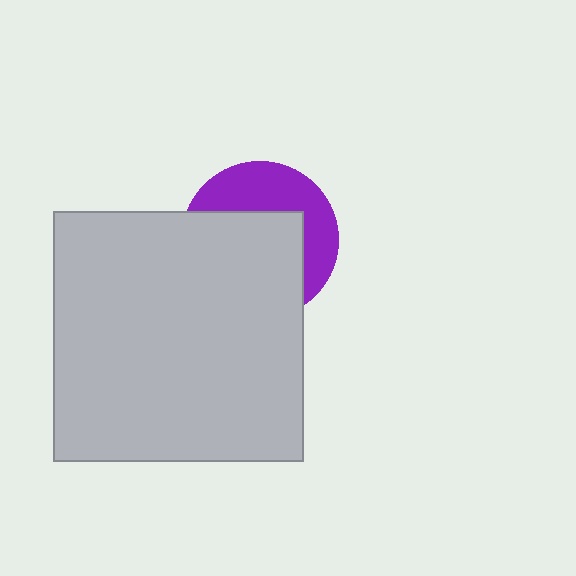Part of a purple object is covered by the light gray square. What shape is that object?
It is a circle.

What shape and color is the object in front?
The object in front is a light gray square.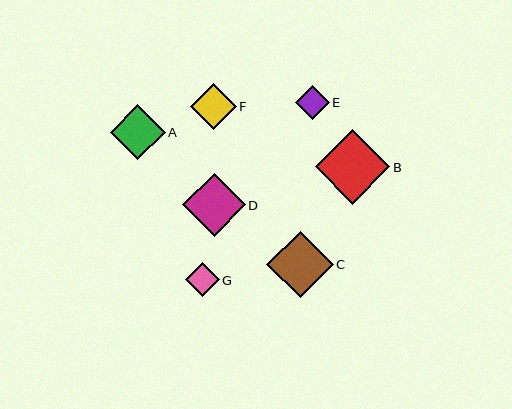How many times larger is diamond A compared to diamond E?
Diamond A is approximately 1.6 times the size of diamond E.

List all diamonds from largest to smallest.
From largest to smallest: B, C, D, A, F, G, E.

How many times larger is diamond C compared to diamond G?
Diamond C is approximately 1.9 times the size of diamond G.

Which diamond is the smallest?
Diamond E is the smallest with a size of approximately 34 pixels.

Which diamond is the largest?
Diamond B is the largest with a size of approximately 74 pixels.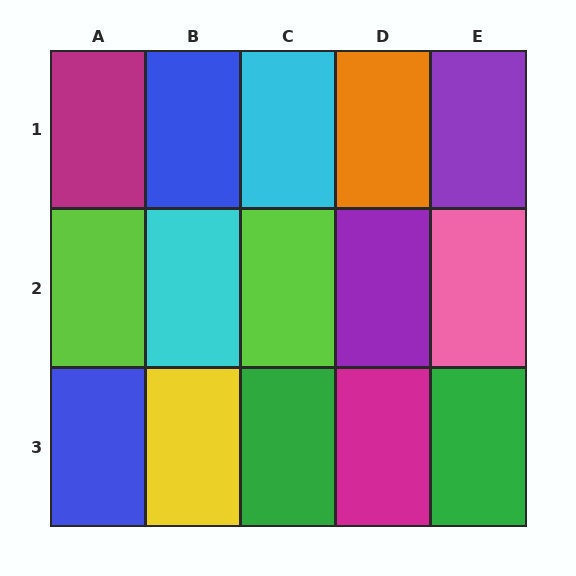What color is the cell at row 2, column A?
Lime.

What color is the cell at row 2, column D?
Purple.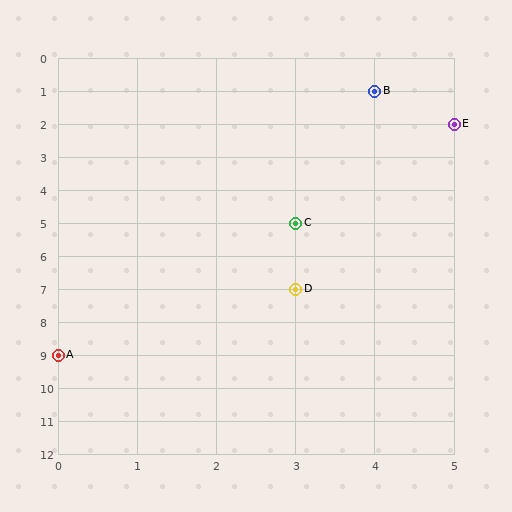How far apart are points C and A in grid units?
Points C and A are 3 columns and 4 rows apart (about 5.0 grid units diagonally).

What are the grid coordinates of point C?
Point C is at grid coordinates (3, 5).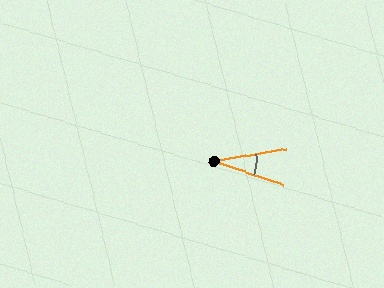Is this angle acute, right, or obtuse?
It is acute.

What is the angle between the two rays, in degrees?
Approximately 28 degrees.